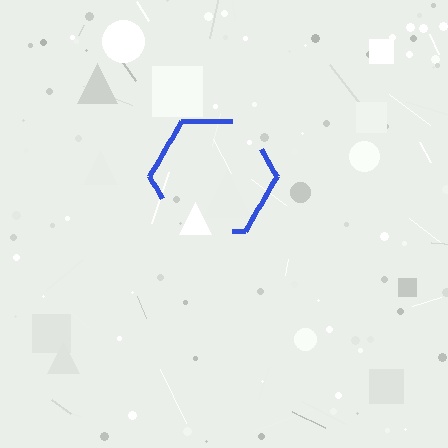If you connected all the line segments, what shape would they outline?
They would outline a hexagon.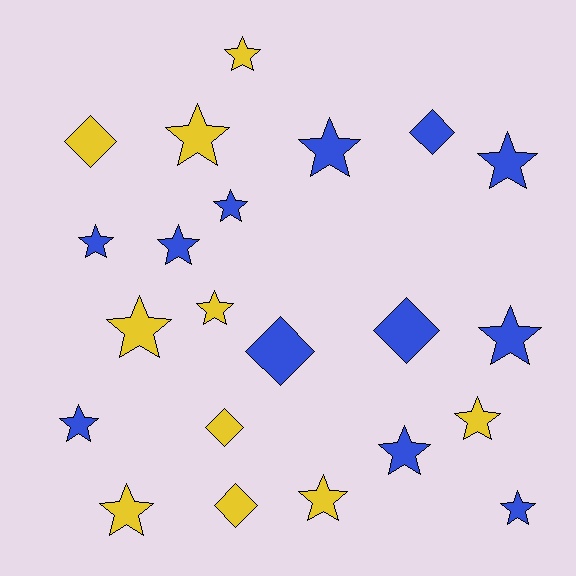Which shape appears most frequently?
Star, with 16 objects.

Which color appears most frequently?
Blue, with 12 objects.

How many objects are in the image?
There are 22 objects.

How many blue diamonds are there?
There are 3 blue diamonds.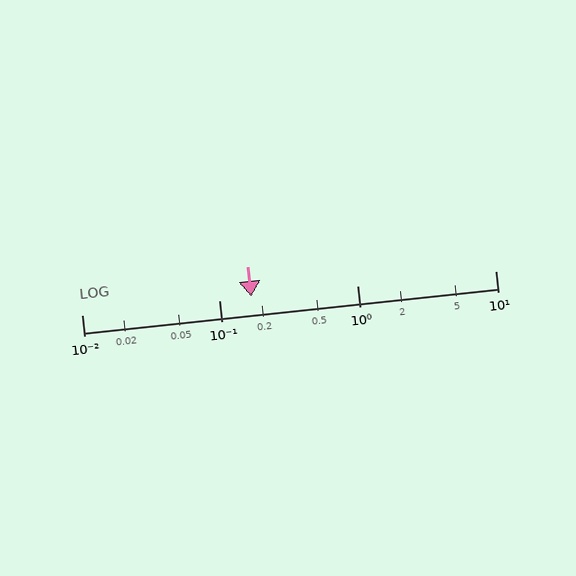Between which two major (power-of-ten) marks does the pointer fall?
The pointer is between 0.1 and 1.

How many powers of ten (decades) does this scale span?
The scale spans 3 decades, from 0.01 to 10.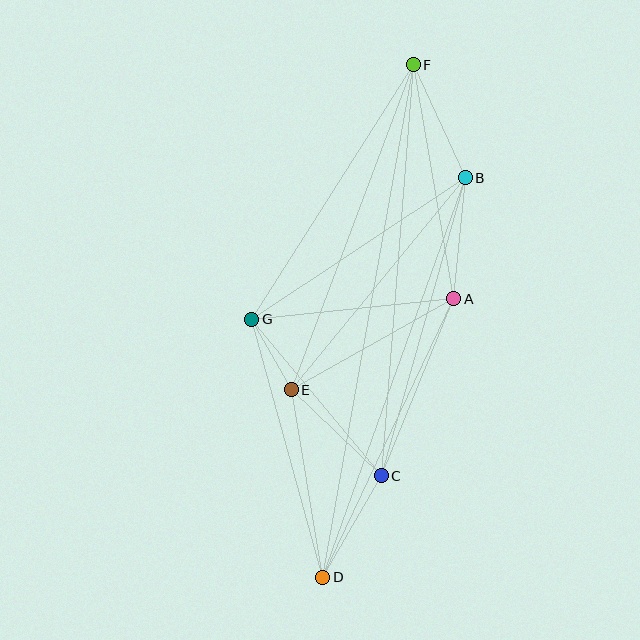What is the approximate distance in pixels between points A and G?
The distance between A and G is approximately 203 pixels.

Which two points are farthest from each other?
Points D and F are farthest from each other.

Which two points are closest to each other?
Points E and G are closest to each other.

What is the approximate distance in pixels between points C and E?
The distance between C and E is approximately 125 pixels.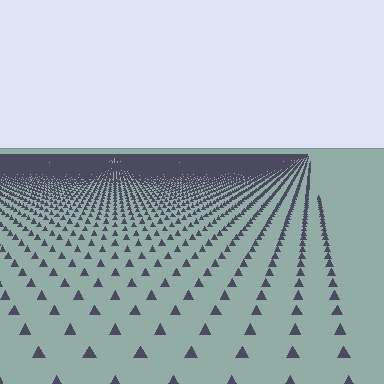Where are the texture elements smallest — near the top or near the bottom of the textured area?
Near the top.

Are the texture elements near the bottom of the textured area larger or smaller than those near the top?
Larger. Near the bottom, elements are closer to the viewer and appear at a bigger on-screen size.